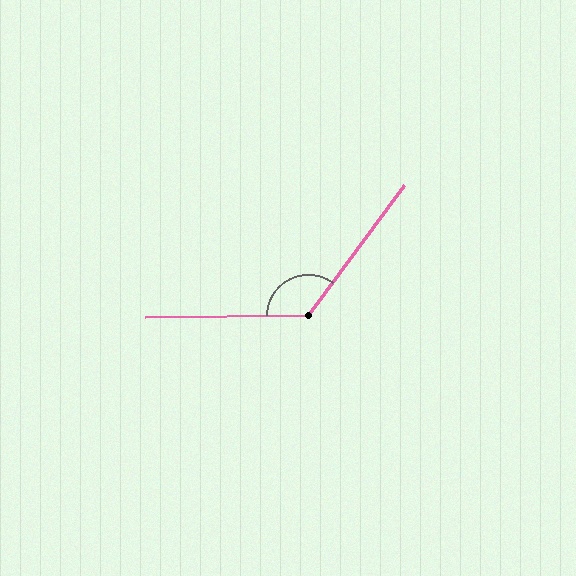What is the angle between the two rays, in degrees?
Approximately 127 degrees.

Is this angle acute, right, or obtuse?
It is obtuse.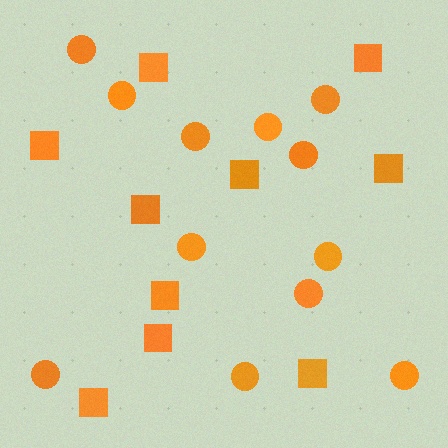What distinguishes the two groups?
There are 2 groups: one group of squares (10) and one group of circles (12).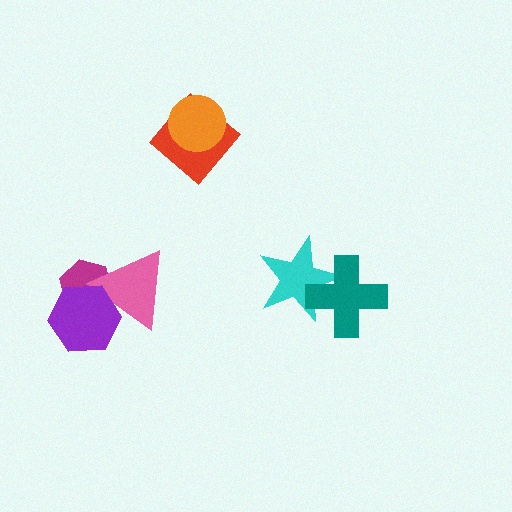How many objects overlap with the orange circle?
1 object overlaps with the orange circle.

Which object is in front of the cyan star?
The teal cross is in front of the cyan star.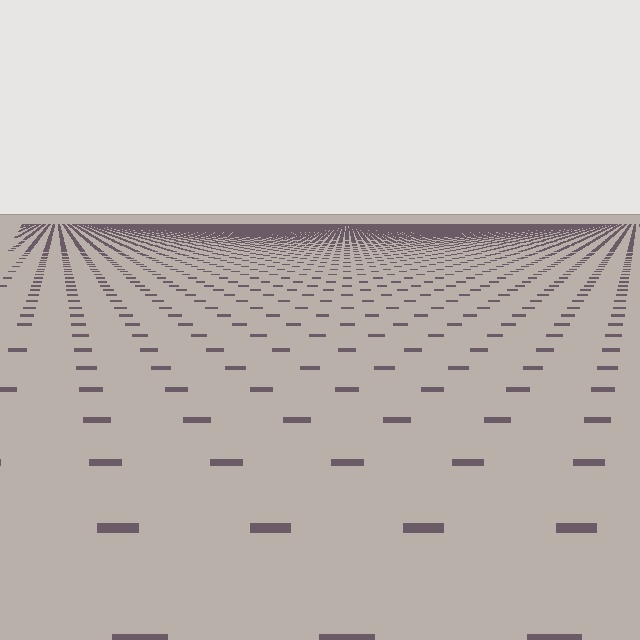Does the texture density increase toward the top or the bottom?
Density increases toward the top.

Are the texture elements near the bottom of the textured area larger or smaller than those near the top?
Larger. Near the bottom, elements are closer to the viewer and appear at a bigger on-screen size.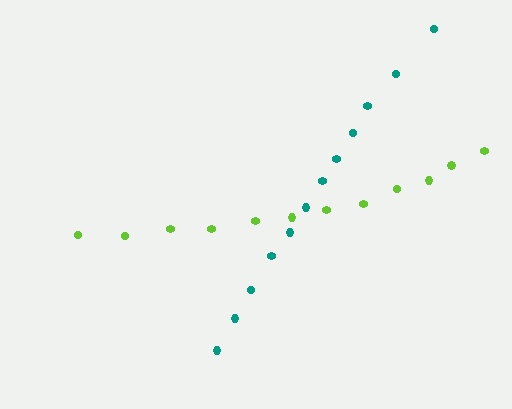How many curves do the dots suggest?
There are 2 distinct paths.